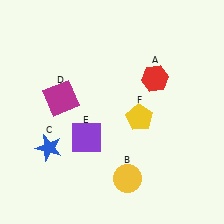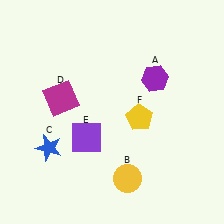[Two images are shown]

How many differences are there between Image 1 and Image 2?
There is 1 difference between the two images.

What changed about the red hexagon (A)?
In Image 1, A is red. In Image 2, it changed to purple.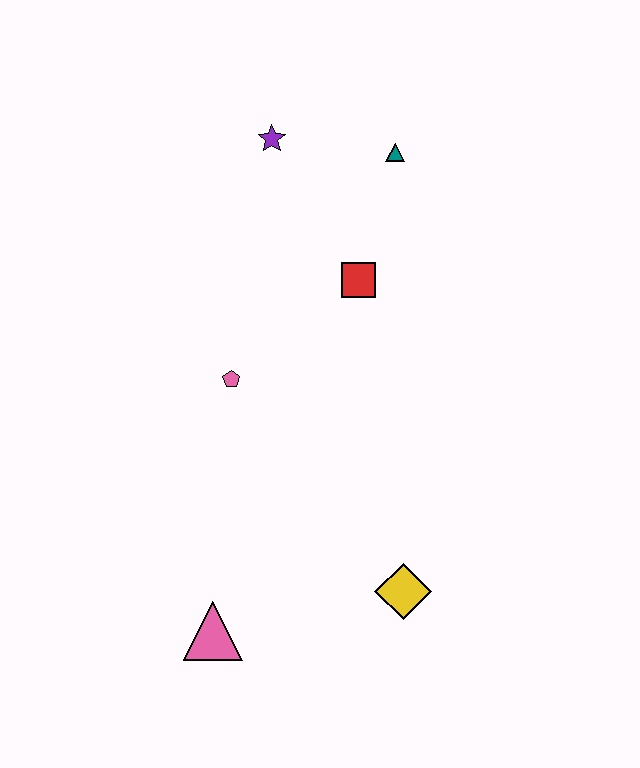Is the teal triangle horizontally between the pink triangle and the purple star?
No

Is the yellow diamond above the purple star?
No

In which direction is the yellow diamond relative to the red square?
The yellow diamond is below the red square.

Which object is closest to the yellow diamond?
The pink triangle is closest to the yellow diamond.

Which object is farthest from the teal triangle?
The pink triangle is farthest from the teal triangle.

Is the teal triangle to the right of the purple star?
Yes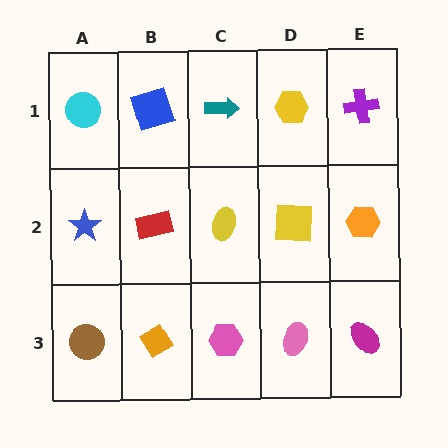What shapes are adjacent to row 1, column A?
A blue star (row 2, column A), a blue square (row 1, column B).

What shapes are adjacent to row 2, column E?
A purple cross (row 1, column E), a magenta ellipse (row 3, column E), a yellow square (row 2, column D).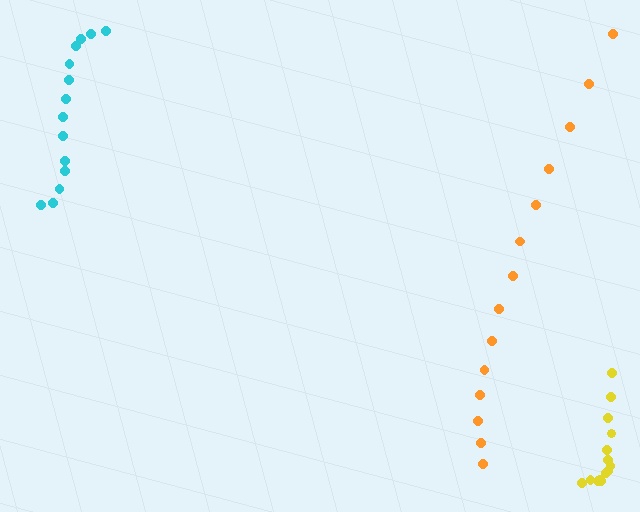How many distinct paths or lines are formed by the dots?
There are 3 distinct paths.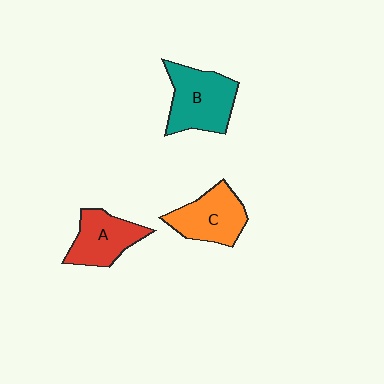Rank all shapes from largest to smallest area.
From largest to smallest: B (teal), C (orange), A (red).